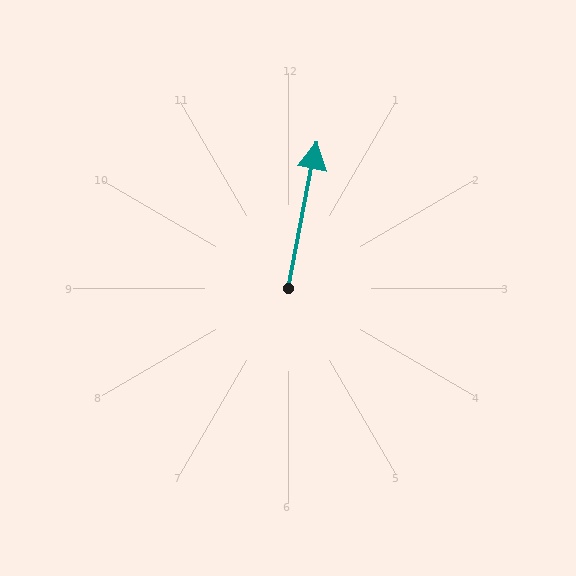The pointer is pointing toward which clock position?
Roughly 12 o'clock.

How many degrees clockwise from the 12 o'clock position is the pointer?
Approximately 11 degrees.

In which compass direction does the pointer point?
North.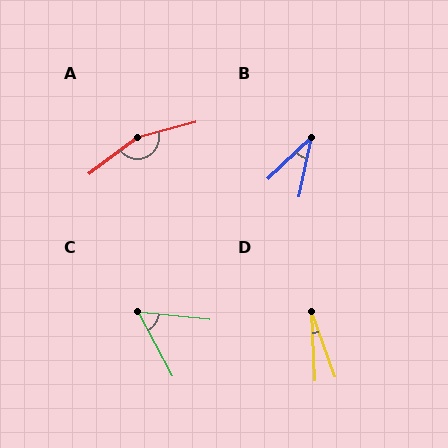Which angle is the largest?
A, at approximately 158 degrees.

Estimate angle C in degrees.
Approximately 55 degrees.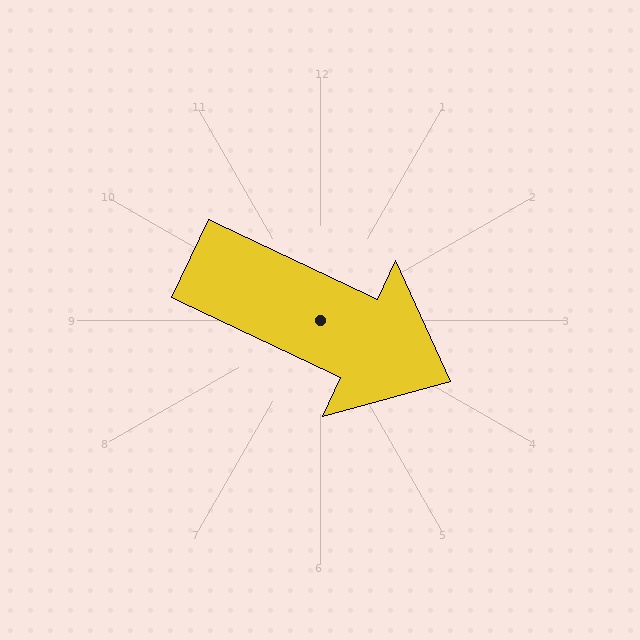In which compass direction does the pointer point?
Southeast.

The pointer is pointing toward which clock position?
Roughly 4 o'clock.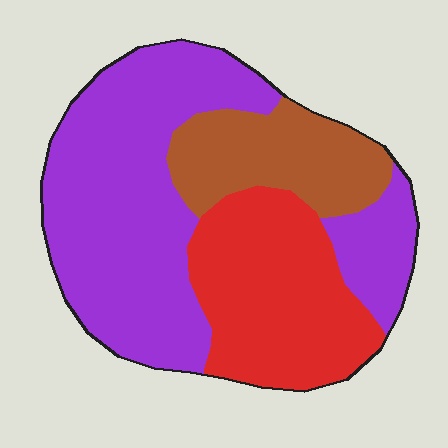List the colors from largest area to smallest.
From largest to smallest: purple, red, brown.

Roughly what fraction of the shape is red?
Red takes up about one quarter (1/4) of the shape.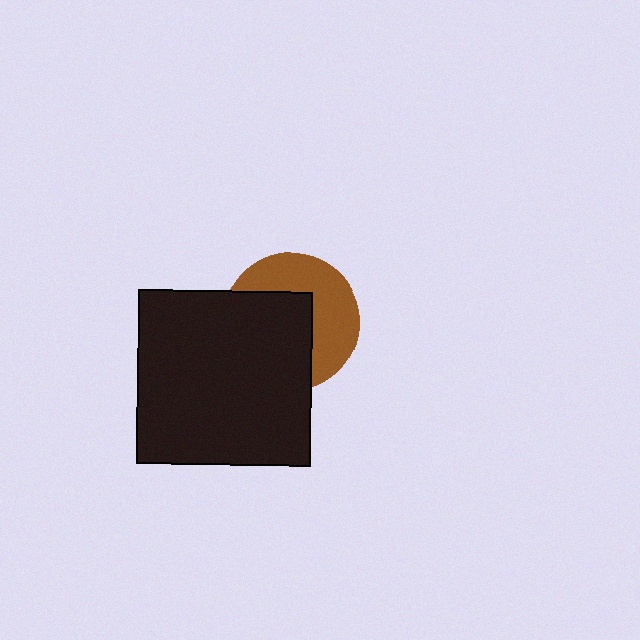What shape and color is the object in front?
The object in front is a black square.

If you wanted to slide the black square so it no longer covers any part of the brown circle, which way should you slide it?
Slide it toward the lower-left — that is the most direct way to separate the two shapes.